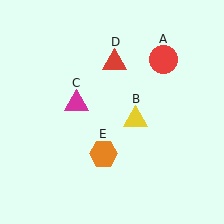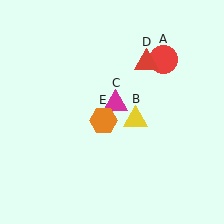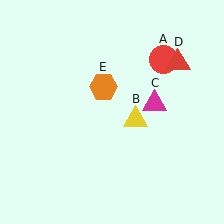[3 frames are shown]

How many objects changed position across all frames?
3 objects changed position: magenta triangle (object C), red triangle (object D), orange hexagon (object E).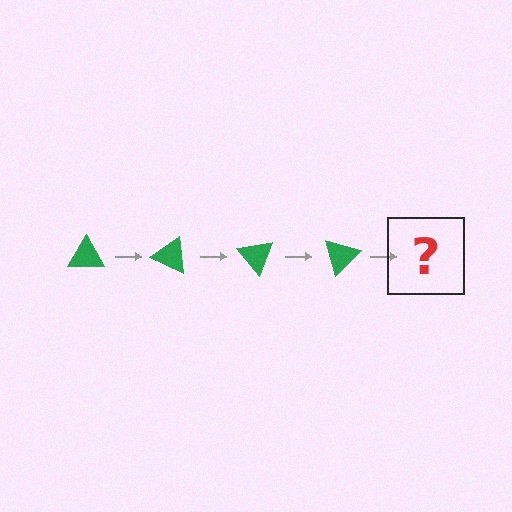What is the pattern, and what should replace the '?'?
The pattern is that the triangle rotates 25 degrees each step. The '?' should be a green triangle rotated 100 degrees.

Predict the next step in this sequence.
The next step is a green triangle rotated 100 degrees.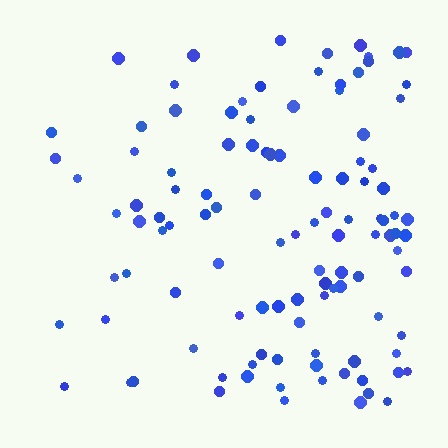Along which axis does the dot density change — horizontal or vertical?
Horizontal.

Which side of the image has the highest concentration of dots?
The right.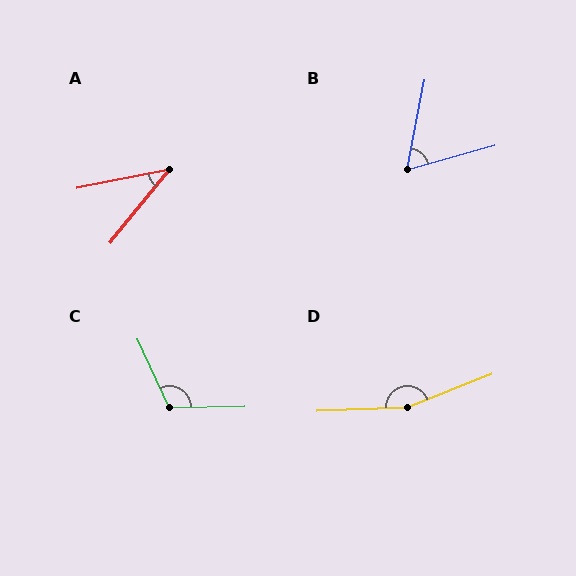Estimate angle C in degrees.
Approximately 114 degrees.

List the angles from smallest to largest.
A (40°), B (63°), C (114°), D (161°).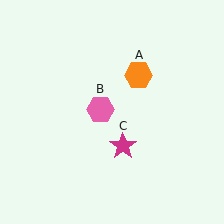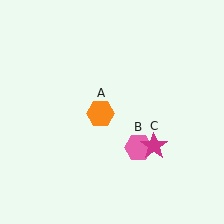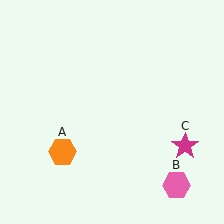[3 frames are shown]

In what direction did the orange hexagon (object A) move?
The orange hexagon (object A) moved down and to the left.